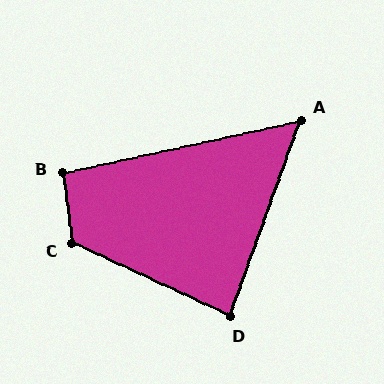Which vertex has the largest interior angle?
C, at approximately 122 degrees.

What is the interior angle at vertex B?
Approximately 95 degrees (obtuse).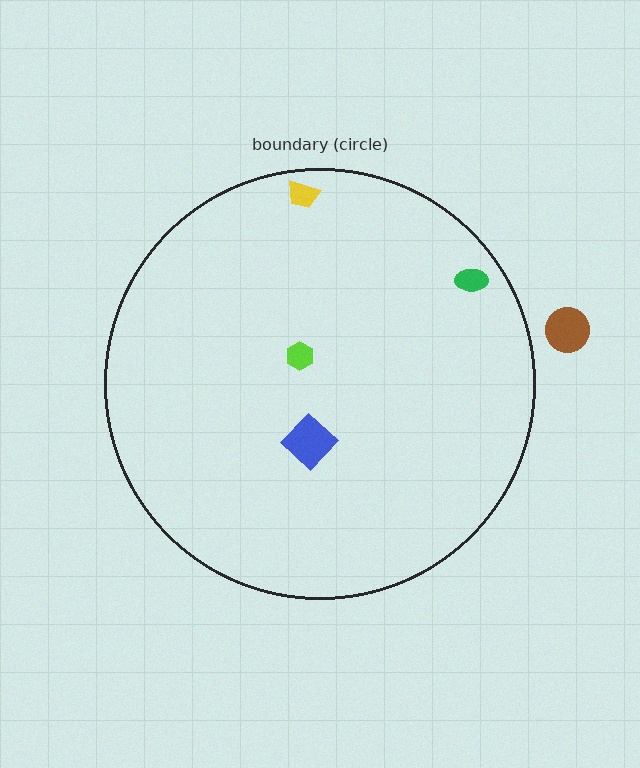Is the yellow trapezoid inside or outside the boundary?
Inside.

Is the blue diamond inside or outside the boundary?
Inside.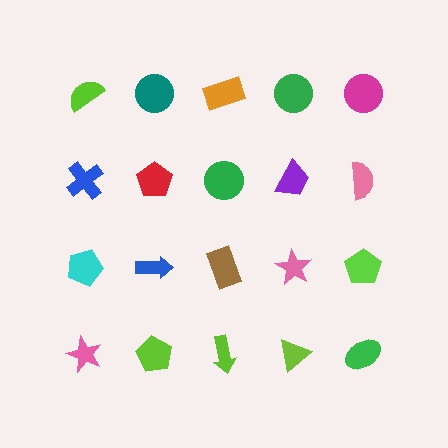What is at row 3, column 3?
A brown rectangle.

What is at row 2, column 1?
A blue cross.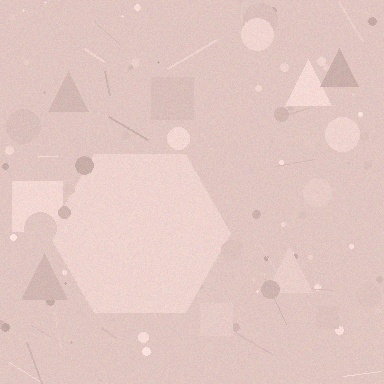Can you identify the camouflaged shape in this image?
The camouflaged shape is a hexagon.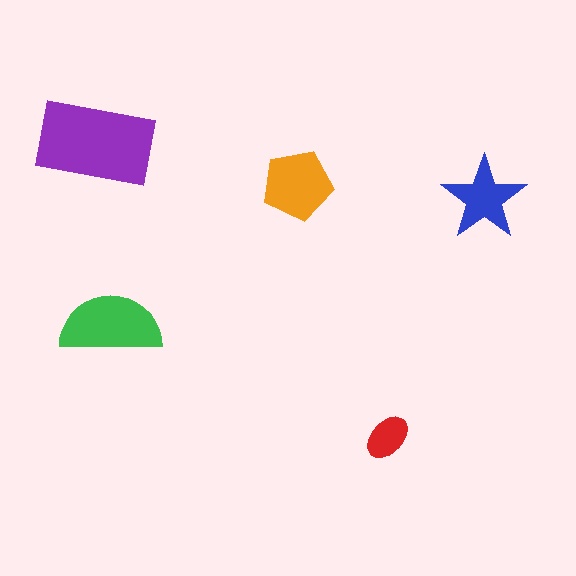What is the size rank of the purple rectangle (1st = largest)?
1st.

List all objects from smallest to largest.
The red ellipse, the blue star, the orange pentagon, the green semicircle, the purple rectangle.